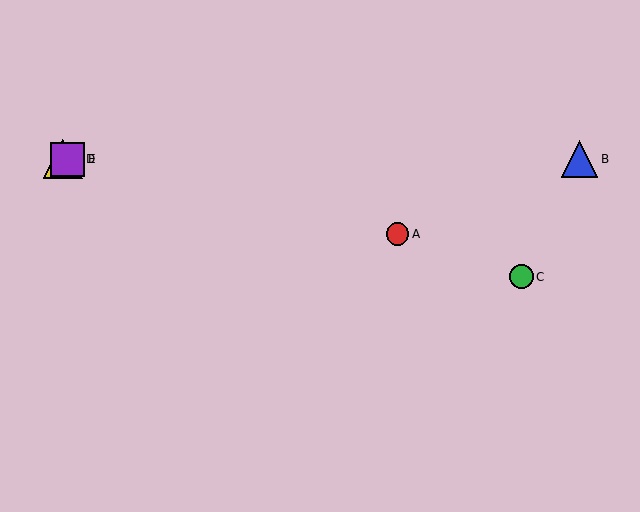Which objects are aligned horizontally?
Objects B, D, E are aligned horizontally.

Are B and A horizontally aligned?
No, B is at y≈159 and A is at y≈234.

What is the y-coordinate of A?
Object A is at y≈234.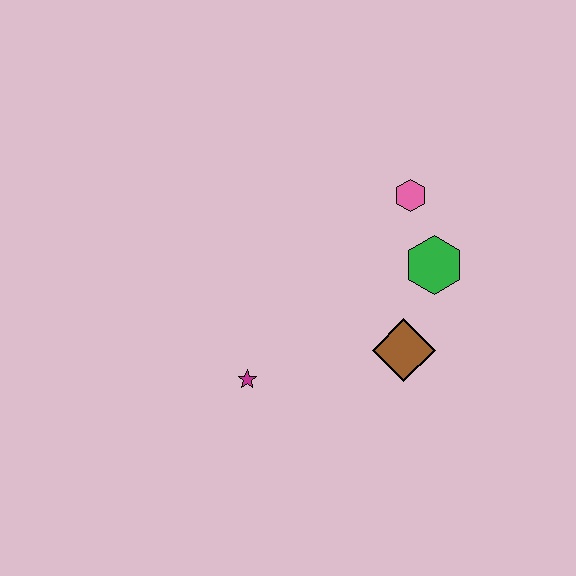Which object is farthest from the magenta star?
The pink hexagon is farthest from the magenta star.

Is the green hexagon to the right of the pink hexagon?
Yes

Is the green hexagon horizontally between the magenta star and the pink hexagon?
No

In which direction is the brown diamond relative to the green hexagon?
The brown diamond is below the green hexagon.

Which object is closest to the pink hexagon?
The green hexagon is closest to the pink hexagon.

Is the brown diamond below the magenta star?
No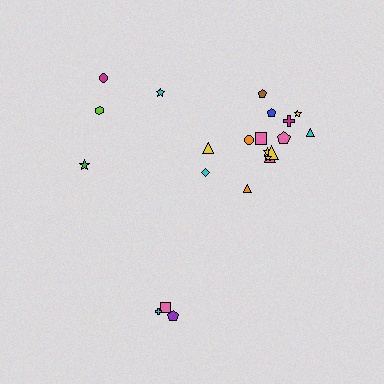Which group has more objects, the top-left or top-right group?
The top-right group.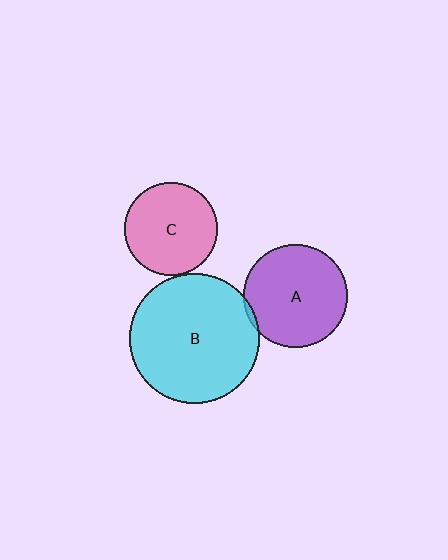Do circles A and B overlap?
Yes.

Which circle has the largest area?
Circle B (cyan).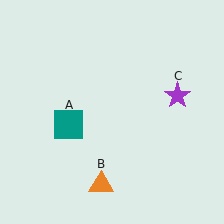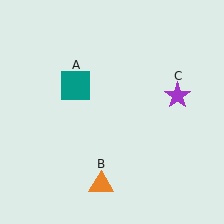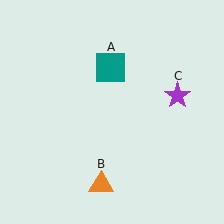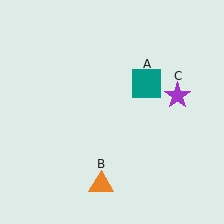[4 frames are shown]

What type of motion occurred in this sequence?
The teal square (object A) rotated clockwise around the center of the scene.